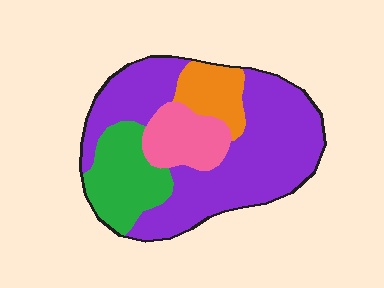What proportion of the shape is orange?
Orange covers roughly 10% of the shape.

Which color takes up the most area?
Purple, at roughly 55%.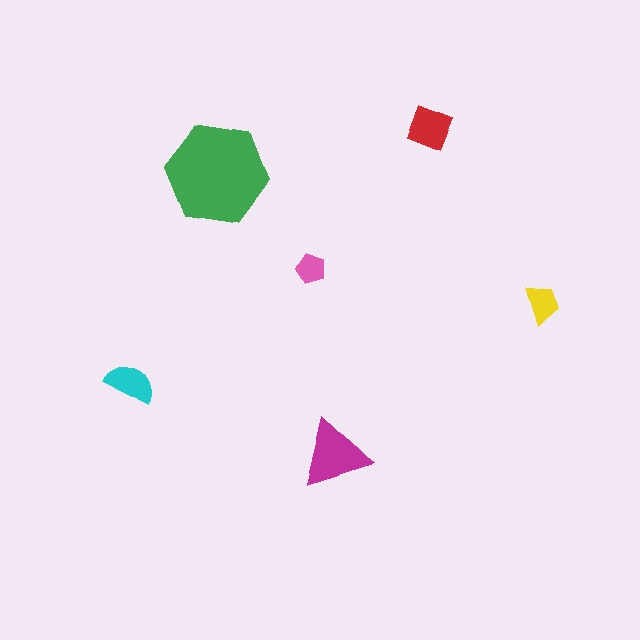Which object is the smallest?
The pink pentagon.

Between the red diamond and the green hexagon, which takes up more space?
The green hexagon.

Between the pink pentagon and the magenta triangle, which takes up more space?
The magenta triangle.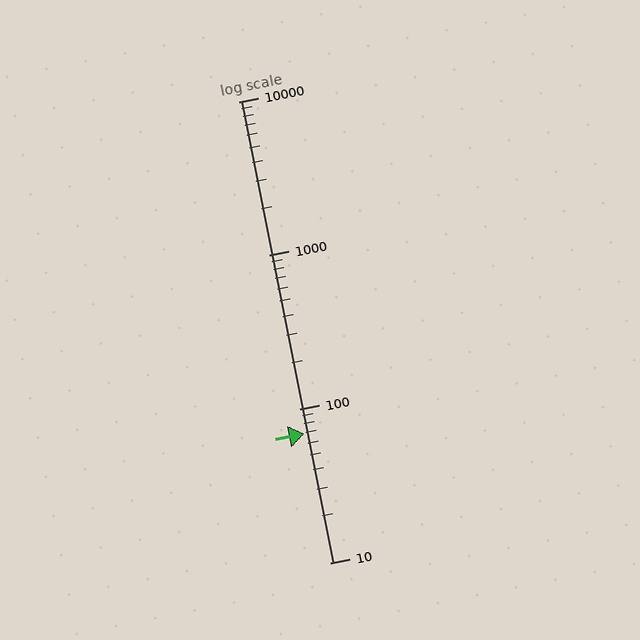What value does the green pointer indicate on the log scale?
The pointer indicates approximately 69.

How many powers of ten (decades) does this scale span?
The scale spans 3 decades, from 10 to 10000.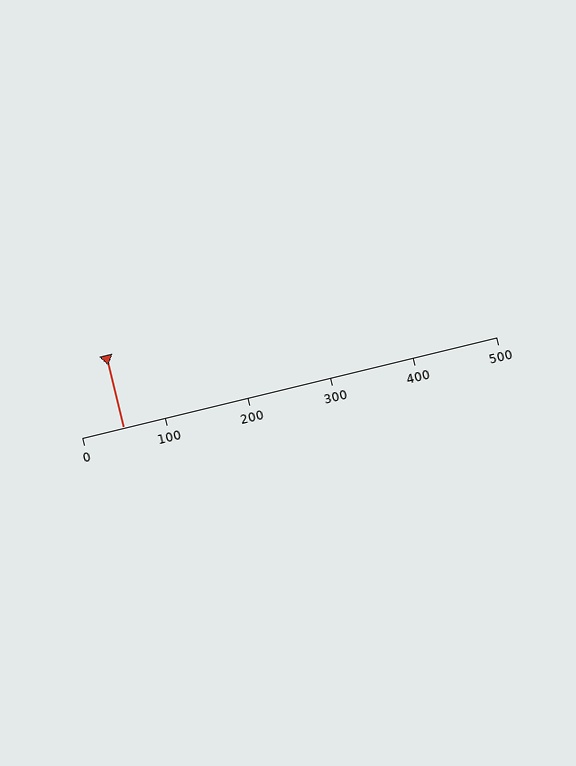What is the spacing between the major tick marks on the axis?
The major ticks are spaced 100 apart.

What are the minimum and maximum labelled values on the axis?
The axis runs from 0 to 500.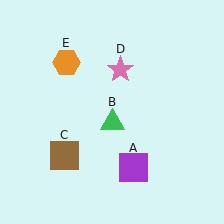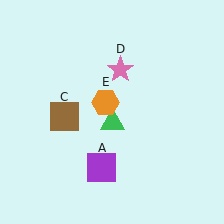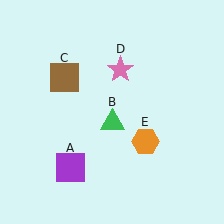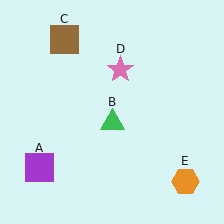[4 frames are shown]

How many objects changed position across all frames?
3 objects changed position: purple square (object A), brown square (object C), orange hexagon (object E).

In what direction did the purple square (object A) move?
The purple square (object A) moved left.